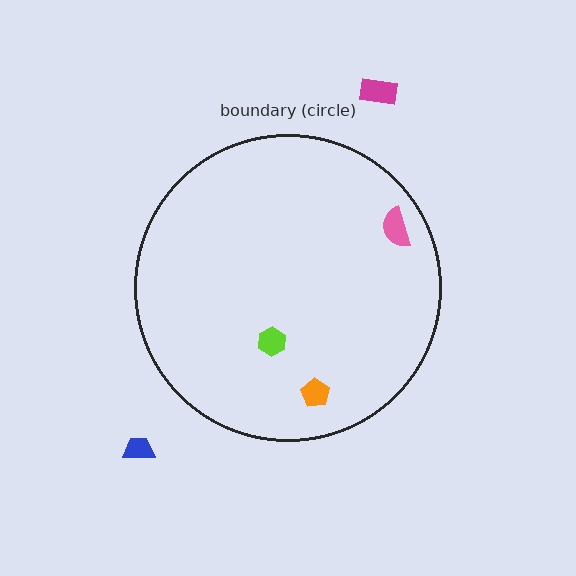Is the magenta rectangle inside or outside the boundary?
Outside.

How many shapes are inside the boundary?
3 inside, 2 outside.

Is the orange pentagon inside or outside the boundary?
Inside.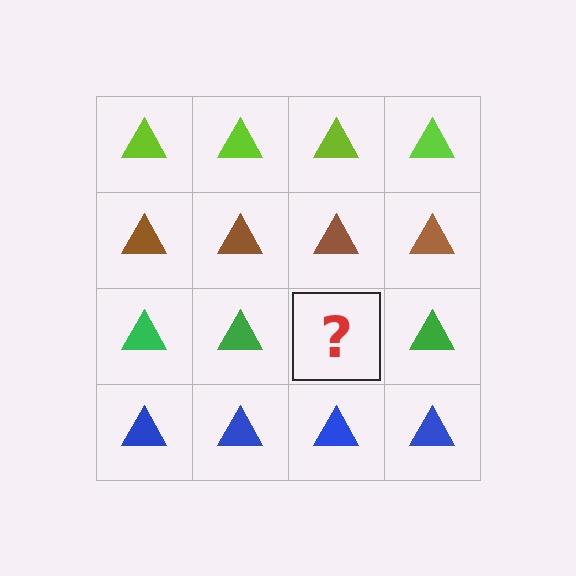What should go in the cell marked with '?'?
The missing cell should contain a green triangle.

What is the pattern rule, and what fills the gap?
The rule is that each row has a consistent color. The gap should be filled with a green triangle.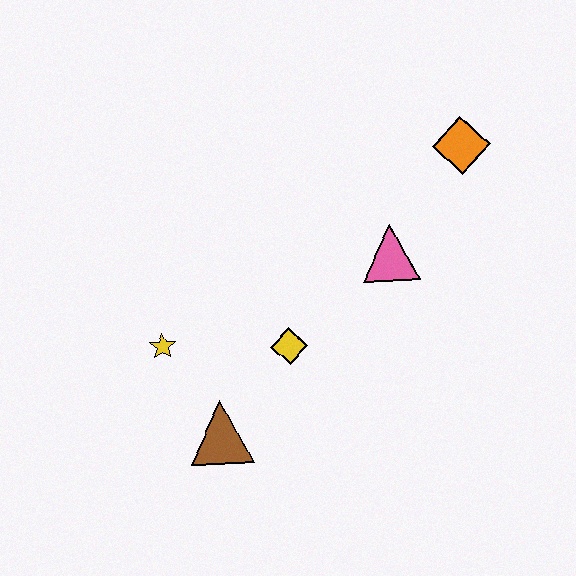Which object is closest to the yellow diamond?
The brown triangle is closest to the yellow diamond.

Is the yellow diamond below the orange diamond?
Yes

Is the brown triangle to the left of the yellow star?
No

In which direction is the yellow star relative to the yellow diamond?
The yellow star is to the left of the yellow diamond.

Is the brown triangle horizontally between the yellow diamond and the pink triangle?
No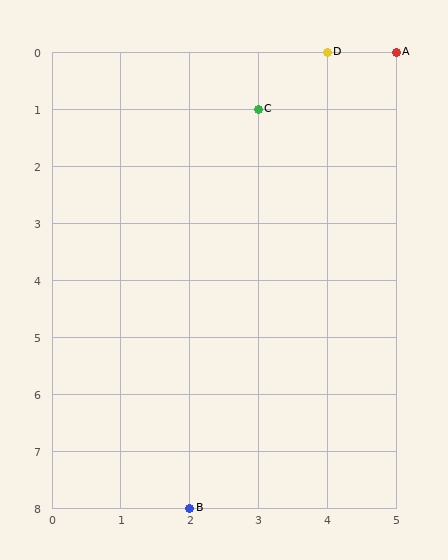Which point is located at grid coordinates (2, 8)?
Point B is at (2, 8).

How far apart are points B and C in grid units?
Points B and C are 1 column and 7 rows apart (about 7.1 grid units diagonally).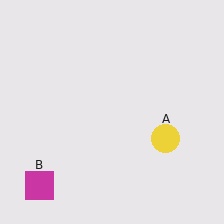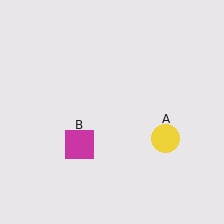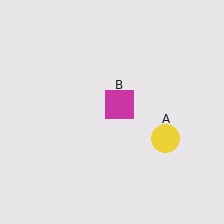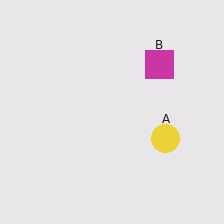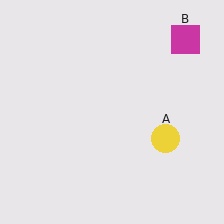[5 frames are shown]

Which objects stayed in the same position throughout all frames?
Yellow circle (object A) remained stationary.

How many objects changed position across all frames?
1 object changed position: magenta square (object B).